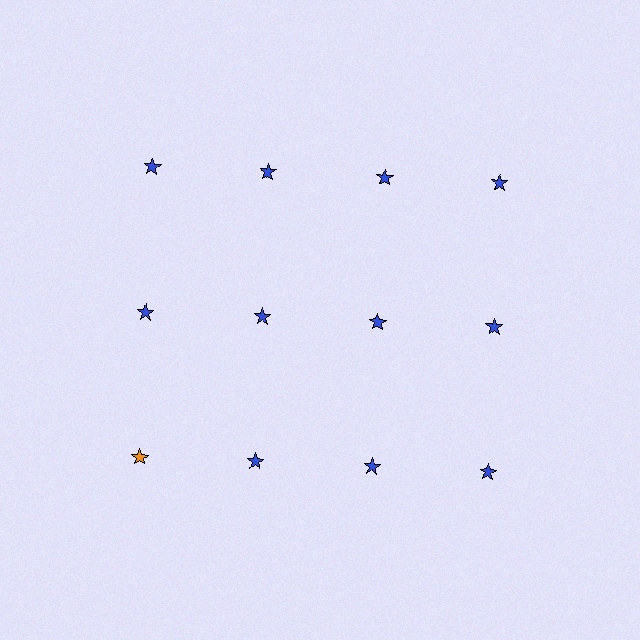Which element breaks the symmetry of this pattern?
The orange star in the third row, leftmost column breaks the symmetry. All other shapes are blue stars.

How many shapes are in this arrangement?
There are 12 shapes arranged in a grid pattern.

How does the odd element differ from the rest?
It has a different color: orange instead of blue.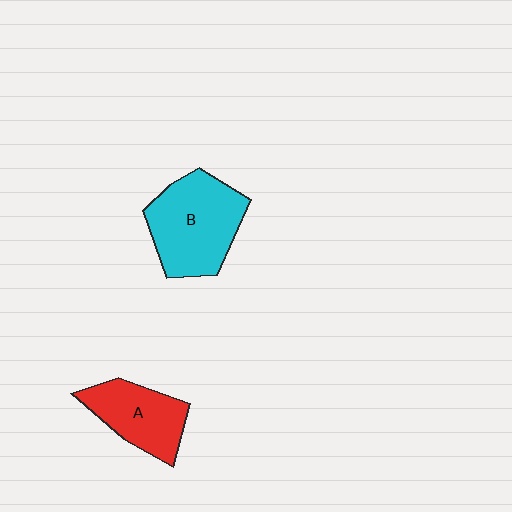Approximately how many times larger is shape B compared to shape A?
Approximately 1.4 times.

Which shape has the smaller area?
Shape A (red).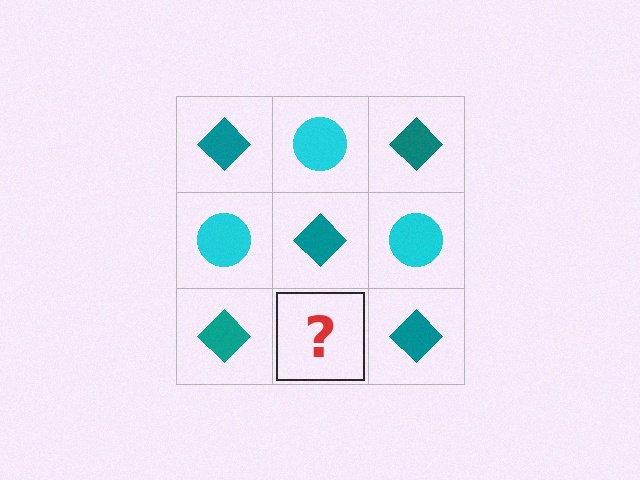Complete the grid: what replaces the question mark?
The question mark should be replaced with a cyan circle.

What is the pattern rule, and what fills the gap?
The rule is that it alternates teal diamond and cyan circle in a checkerboard pattern. The gap should be filled with a cyan circle.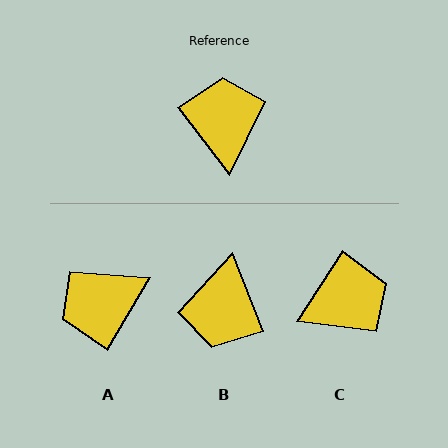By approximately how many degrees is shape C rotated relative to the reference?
Approximately 71 degrees clockwise.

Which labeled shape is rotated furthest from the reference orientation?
B, about 164 degrees away.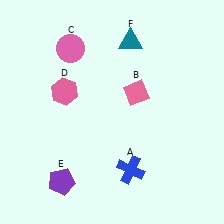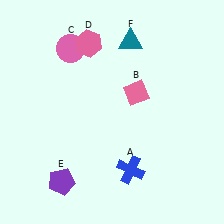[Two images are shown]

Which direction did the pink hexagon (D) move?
The pink hexagon (D) moved up.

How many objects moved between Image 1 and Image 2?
1 object moved between the two images.